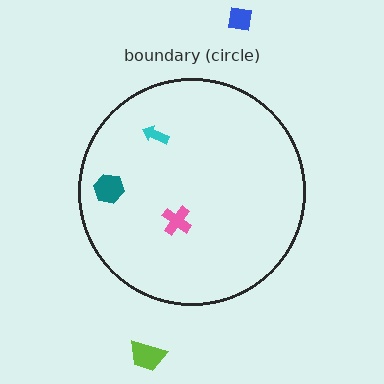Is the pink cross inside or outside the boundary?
Inside.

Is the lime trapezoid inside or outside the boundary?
Outside.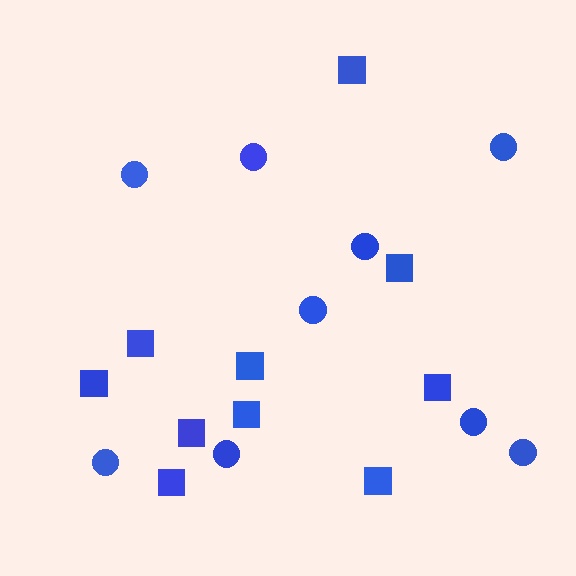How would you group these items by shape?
There are 2 groups: one group of circles (9) and one group of squares (10).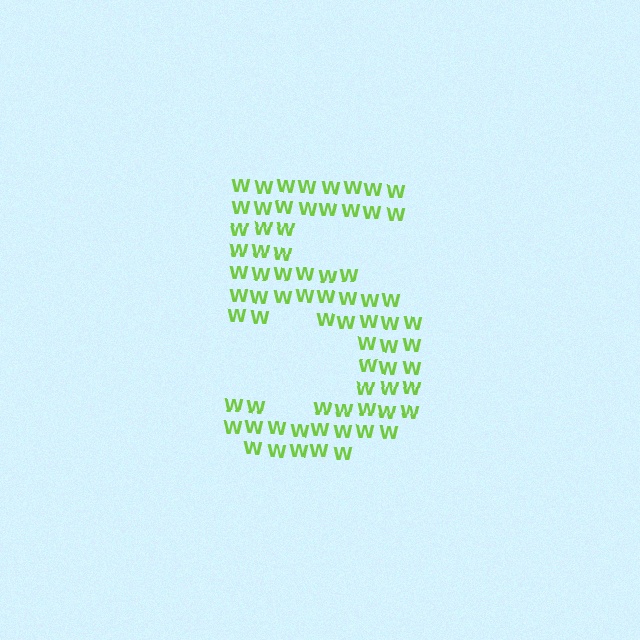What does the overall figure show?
The overall figure shows the digit 5.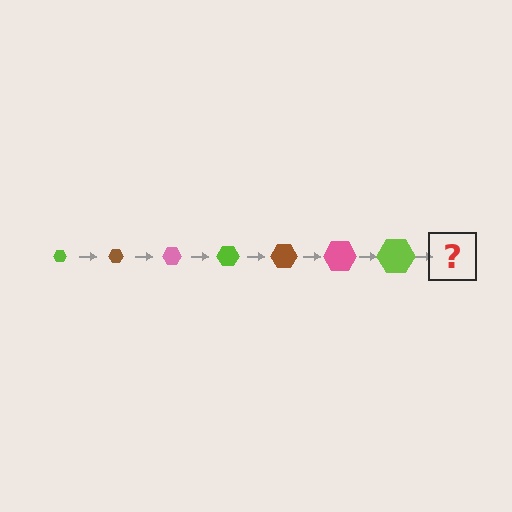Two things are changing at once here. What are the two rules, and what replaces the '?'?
The two rules are that the hexagon grows larger each step and the color cycles through lime, brown, and pink. The '?' should be a brown hexagon, larger than the previous one.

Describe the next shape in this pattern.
It should be a brown hexagon, larger than the previous one.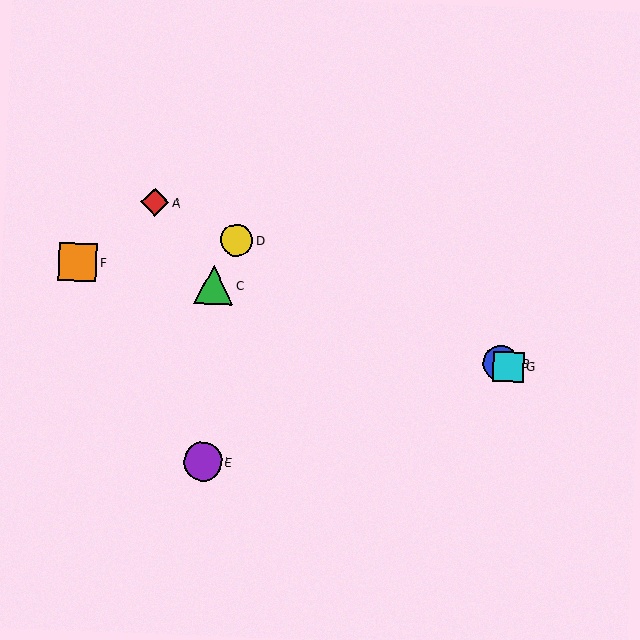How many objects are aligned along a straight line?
4 objects (A, B, D, G) are aligned along a straight line.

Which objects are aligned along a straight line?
Objects A, B, D, G are aligned along a straight line.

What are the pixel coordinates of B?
Object B is at (500, 363).